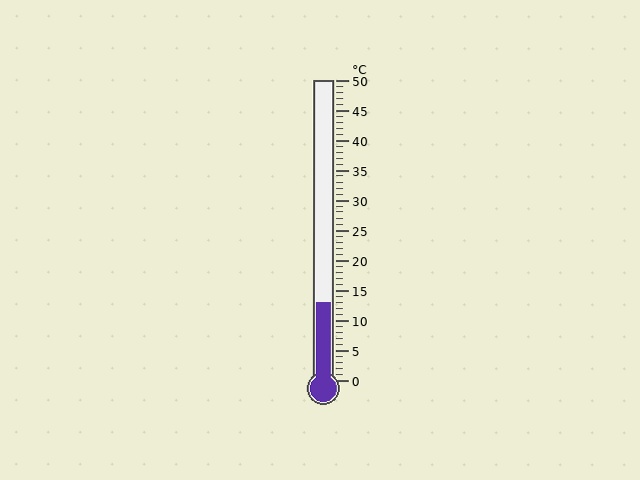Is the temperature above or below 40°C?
The temperature is below 40°C.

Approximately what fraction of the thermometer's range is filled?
The thermometer is filled to approximately 25% of its range.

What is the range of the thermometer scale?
The thermometer scale ranges from 0°C to 50°C.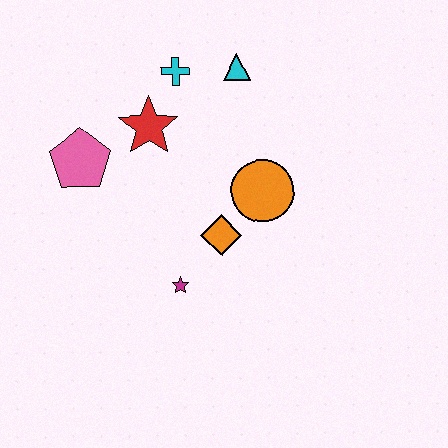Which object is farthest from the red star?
The magenta star is farthest from the red star.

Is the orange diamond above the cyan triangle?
No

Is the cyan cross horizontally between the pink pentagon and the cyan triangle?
Yes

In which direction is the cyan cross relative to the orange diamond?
The cyan cross is above the orange diamond.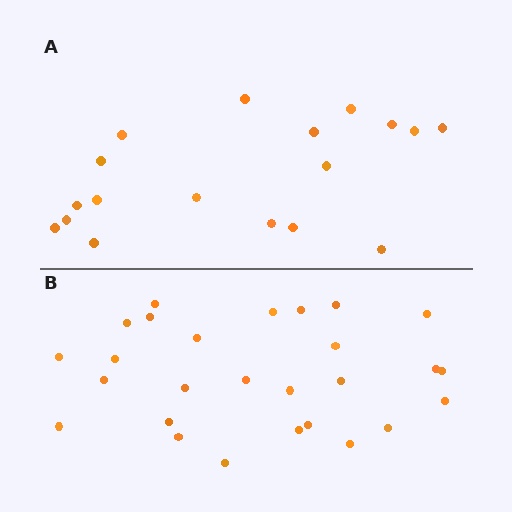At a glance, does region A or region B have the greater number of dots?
Region B (the bottom region) has more dots.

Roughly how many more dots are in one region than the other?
Region B has roughly 8 or so more dots than region A.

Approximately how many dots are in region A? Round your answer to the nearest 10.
About 20 dots. (The exact count is 18, which rounds to 20.)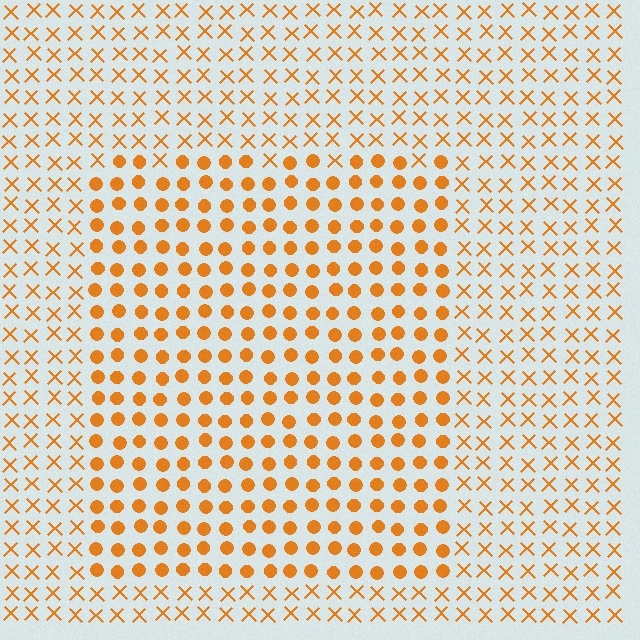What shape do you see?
I see a rectangle.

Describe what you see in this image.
The image is filled with small orange elements arranged in a uniform grid. A rectangle-shaped region contains circles, while the surrounding area contains X marks. The boundary is defined purely by the change in element shape.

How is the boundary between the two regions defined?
The boundary is defined by a change in element shape: circles inside vs. X marks outside. All elements share the same color and spacing.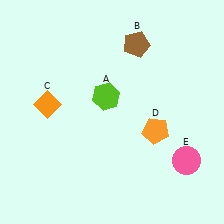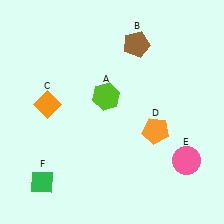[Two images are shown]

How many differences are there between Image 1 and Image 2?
There is 1 difference between the two images.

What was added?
A green diamond (F) was added in Image 2.